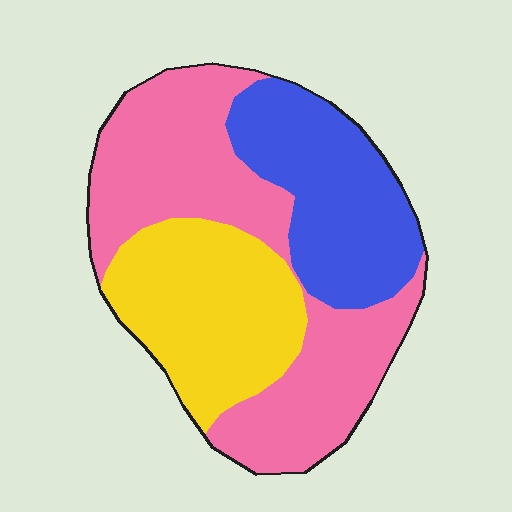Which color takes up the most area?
Pink, at roughly 45%.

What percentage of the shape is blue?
Blue takes up about one quarter (1/4) of the shape.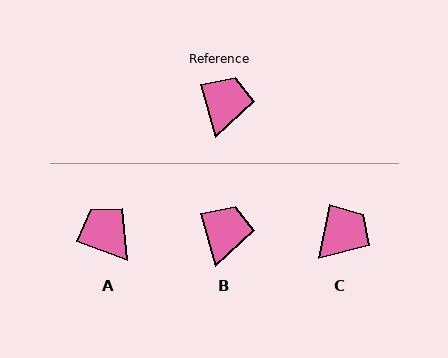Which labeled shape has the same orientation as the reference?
B.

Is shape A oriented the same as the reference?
No, it is off by about 54 degrees.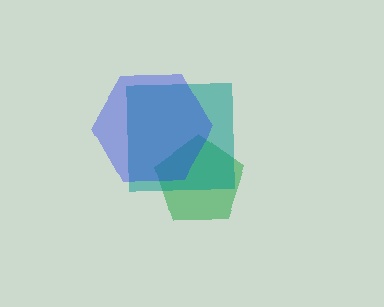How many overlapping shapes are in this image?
There are 3 overlapping shapes in the image.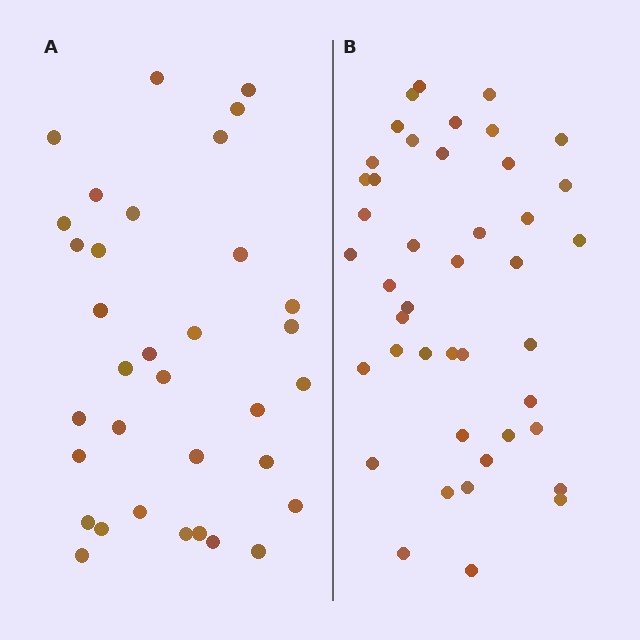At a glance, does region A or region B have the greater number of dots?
Region B (the right region) has more dots.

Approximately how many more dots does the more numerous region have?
Region B has roughly 8 or so more dots than region A.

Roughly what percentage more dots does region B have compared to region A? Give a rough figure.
About 25% more.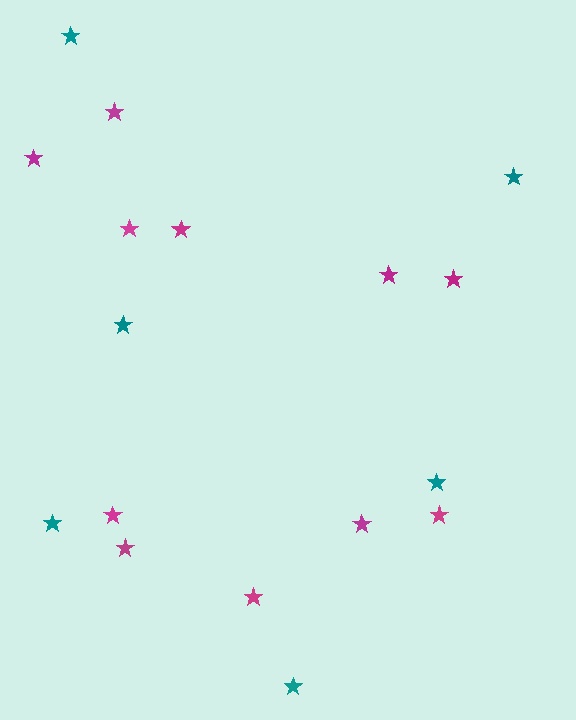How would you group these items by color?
There are 2 groups: one group of magenta stars (11) and one group of teal stars (6).